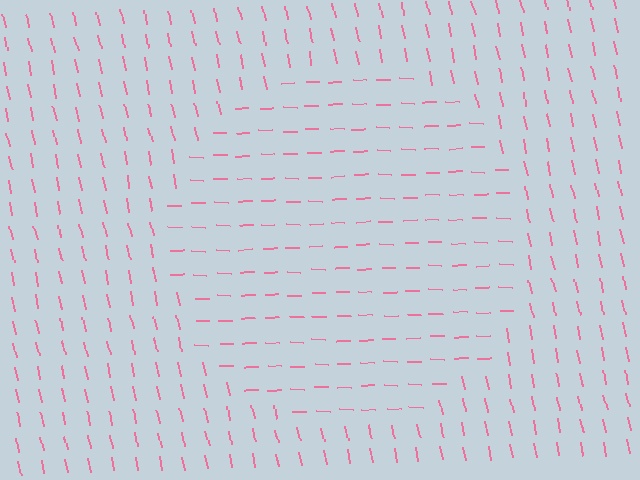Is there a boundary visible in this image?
Yes, there is a texture boundary formed by a change in line orientation.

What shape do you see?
I see a circle.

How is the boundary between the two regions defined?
The boundary is defined purely by a change in line orientation (approximately 78 degrees difference). All lines are the same color and thickness.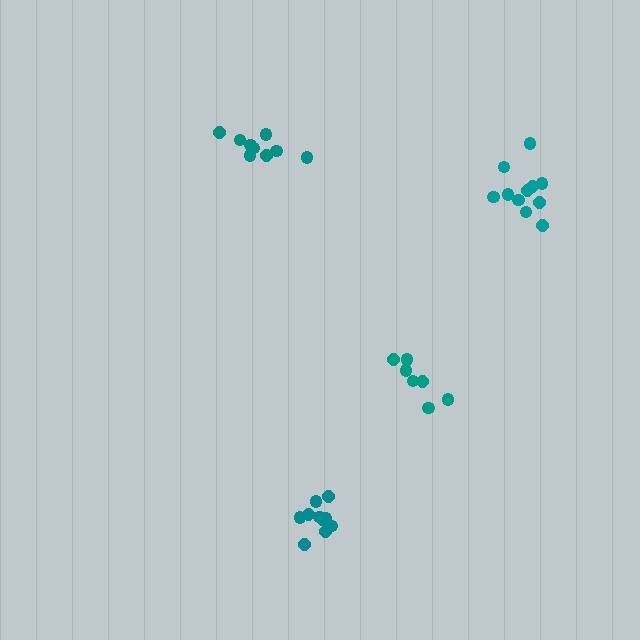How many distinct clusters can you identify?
There are 4 distinct clusters.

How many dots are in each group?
Group 1: 10 dots, Group 2: 10 dots, Group 3: 7 dots, Group 4: 11 dots (38 total).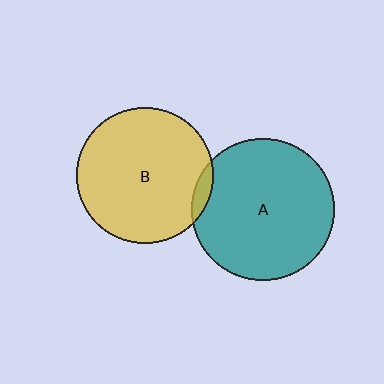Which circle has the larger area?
Circle A (teal).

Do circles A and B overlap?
Yes.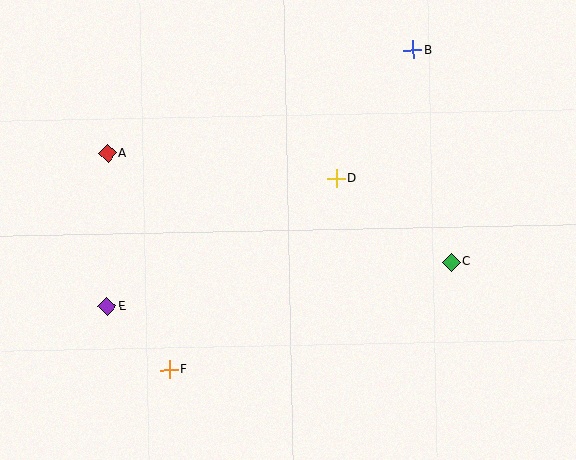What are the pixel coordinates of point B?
Point B is at (413, 50).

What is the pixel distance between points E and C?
The distance between E and C is 346 pixels.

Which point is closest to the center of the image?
Point D at (336, 178) is closest to the center.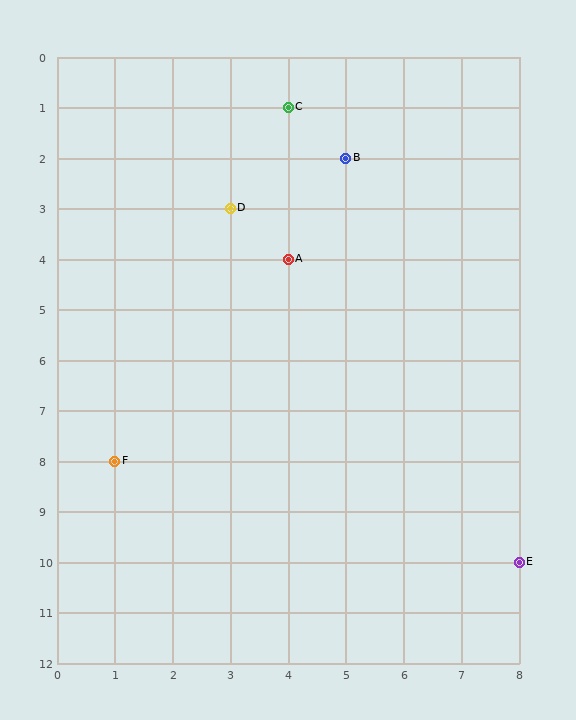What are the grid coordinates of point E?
Point E is at grid coordinates (8, 10).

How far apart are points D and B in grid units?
Points D and B are 2 columns and 1 row apart (about 2.2 grid units diagonally).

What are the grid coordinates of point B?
Point B is at grid coordinates (5, 2).